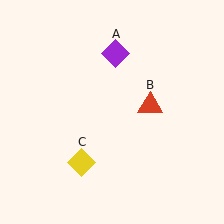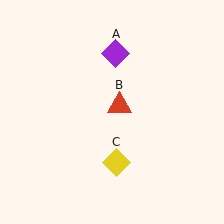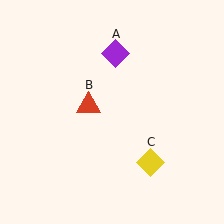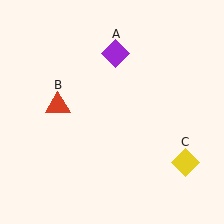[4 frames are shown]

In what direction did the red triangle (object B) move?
The red triangle (object B) moved left.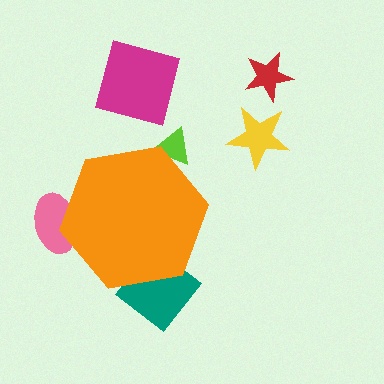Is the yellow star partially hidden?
No, the yellow star is fully visible.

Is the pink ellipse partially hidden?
Yes, the pink ellipse is partially hidden behind the orange hexagon.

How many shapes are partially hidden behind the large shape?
3 shapes are partially hidden.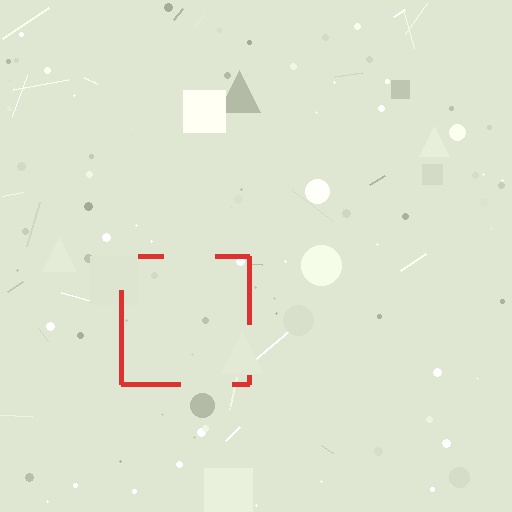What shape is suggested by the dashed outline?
The dashed outline suggests a square.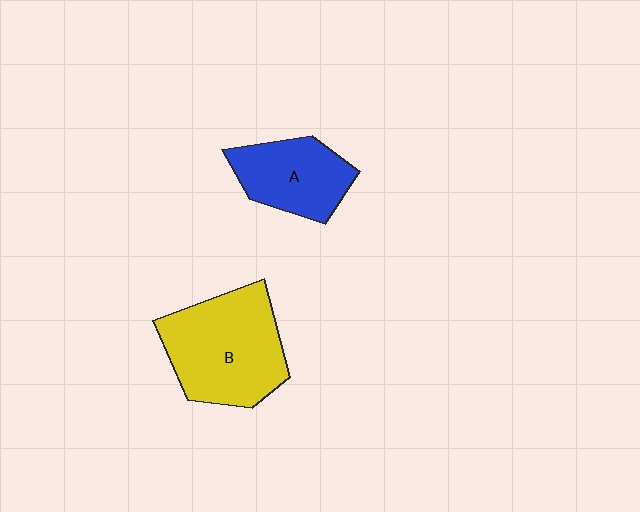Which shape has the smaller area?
Shape A (blue).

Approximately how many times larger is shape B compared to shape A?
Approximately 1.6 times.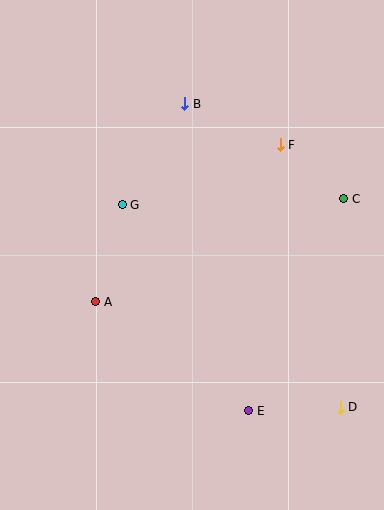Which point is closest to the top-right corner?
Point F is closest to the top-right corner.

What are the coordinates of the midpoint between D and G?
The midpoint between D and G is at (231, 306).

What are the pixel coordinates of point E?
Point E is at (249, 411).